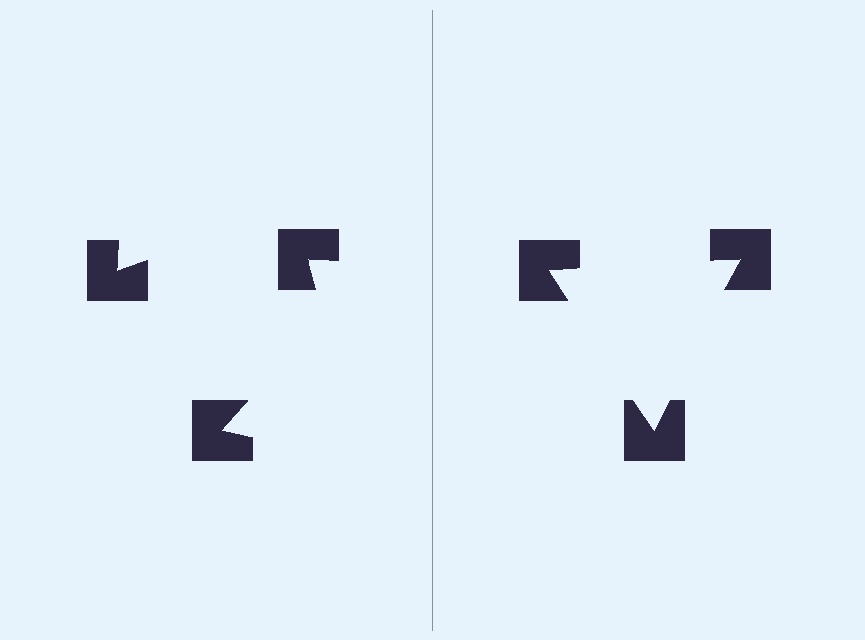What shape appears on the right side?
An illusory triangle.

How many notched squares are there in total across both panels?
6 — 3 on each side.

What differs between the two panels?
The notched squares are positioned identically on both sides; only the wedge orientations differ. On the right they align to a triangle; on the left they are misaligned.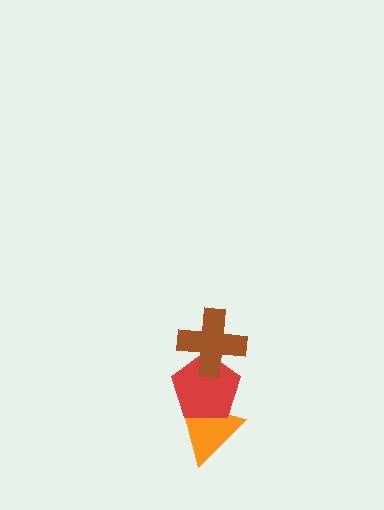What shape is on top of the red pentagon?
The brown cross is on top of the red pentagon.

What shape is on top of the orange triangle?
The red pentagon is on top of the orange triangle.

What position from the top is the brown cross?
The brown cross is 1st from the top.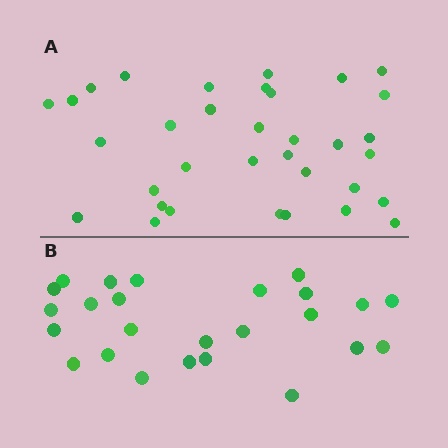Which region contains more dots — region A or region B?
Region A (the top region) has more dots.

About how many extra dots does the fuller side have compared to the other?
Region A has roughly 8 or so more dots than region B.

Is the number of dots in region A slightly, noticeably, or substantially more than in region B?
Region A has noticeably more, but not dramatically so. The ratio is roughly 1.4 to 1.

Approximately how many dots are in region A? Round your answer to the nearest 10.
About 30 dots. (The exact count is 34, which rounds to 30.)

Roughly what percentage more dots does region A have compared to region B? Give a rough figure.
About 35% more.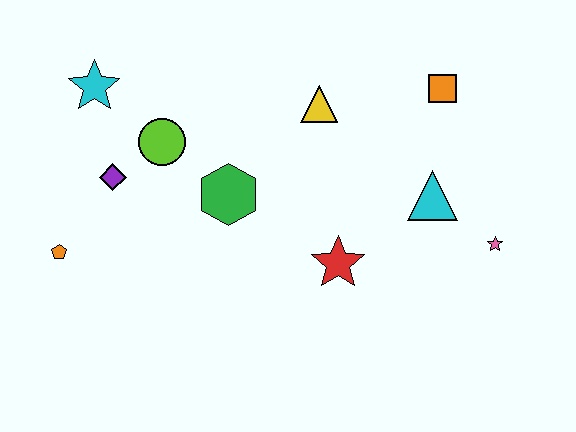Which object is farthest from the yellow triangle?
The orange pentagon is farthest from the yellow triangle.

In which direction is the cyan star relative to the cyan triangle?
The cyan star is to the left of the cyan triangle.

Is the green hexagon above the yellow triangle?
No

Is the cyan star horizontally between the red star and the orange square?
No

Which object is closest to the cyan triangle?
The pink star is closest to the cyan triangle.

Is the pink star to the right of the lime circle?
Yes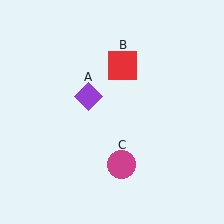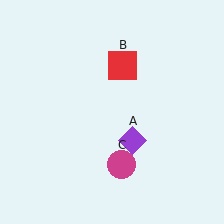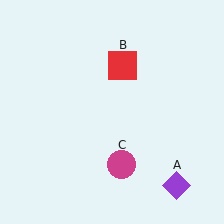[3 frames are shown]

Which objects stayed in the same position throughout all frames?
Red square (object B) and magenta circle (object C) remained stationary.